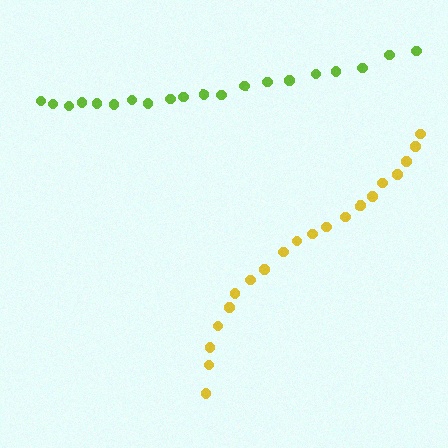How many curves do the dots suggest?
There are 2 distinct paths.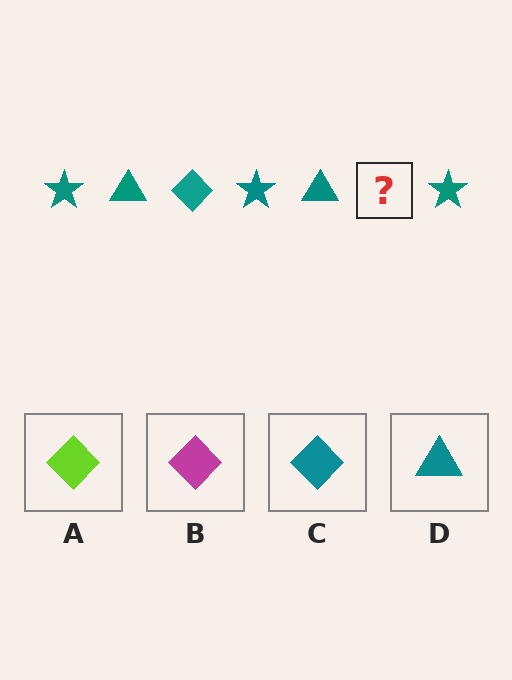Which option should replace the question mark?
Option C.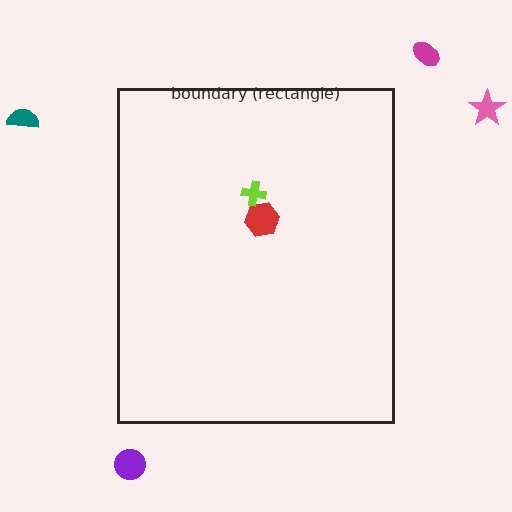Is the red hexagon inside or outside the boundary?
Inside.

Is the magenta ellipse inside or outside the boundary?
Outside.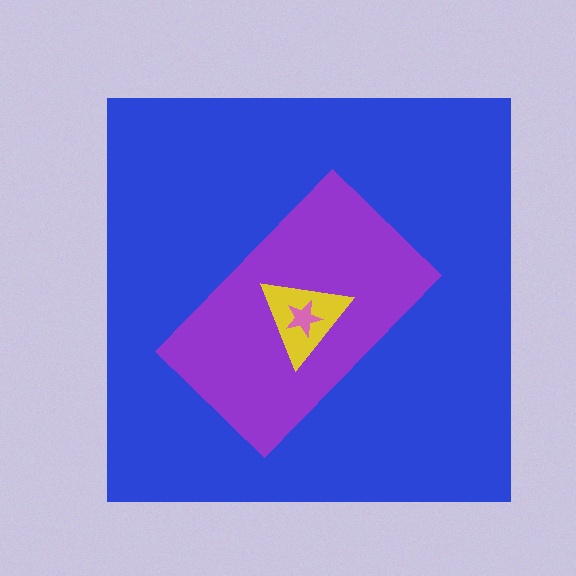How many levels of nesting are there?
4.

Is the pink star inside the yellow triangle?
Yes.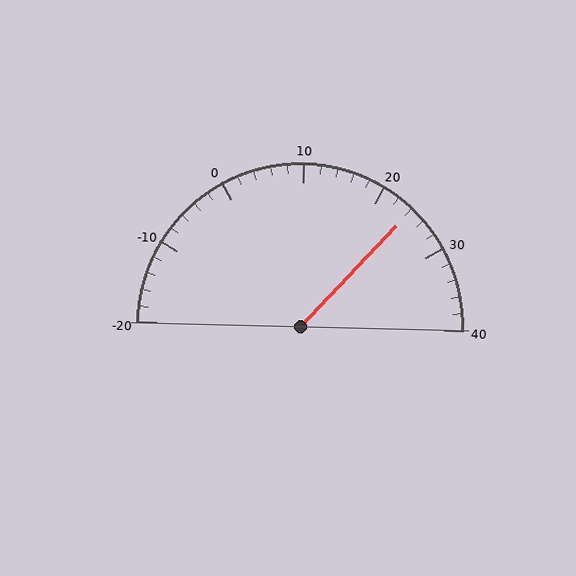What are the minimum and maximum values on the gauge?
The gauge ranges from -20 to 40.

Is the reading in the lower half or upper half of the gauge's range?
The reading is in the upper half of the range (-20 to 40).